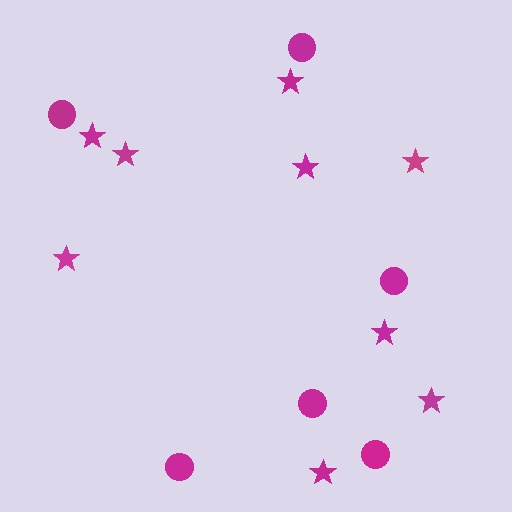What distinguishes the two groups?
There are 2 groups: one group of circles (6) and one group of stars (9).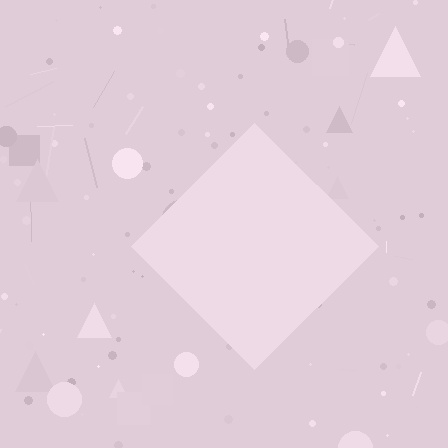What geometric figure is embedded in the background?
A diamond is embedded in the background.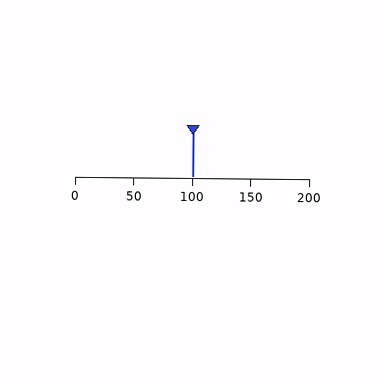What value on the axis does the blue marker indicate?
The marker indicates approximately 100.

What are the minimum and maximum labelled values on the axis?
The axis runs from 0 to 200.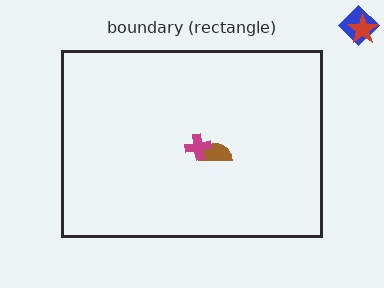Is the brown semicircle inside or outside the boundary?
Inside.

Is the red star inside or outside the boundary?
Outside.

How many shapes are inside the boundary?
2 inside, 2 outside.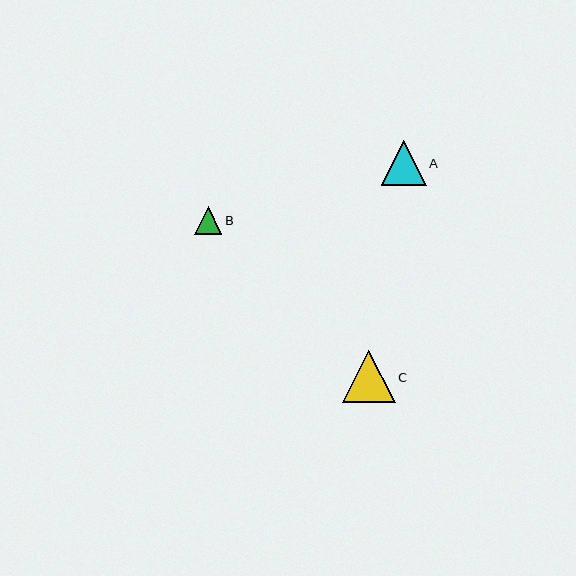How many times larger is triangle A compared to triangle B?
Triangle A is approximately 1.6 times the size of triangle B.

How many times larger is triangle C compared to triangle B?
Triangle C is approximately 1.9 times the size of triangle B.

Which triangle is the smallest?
Triangle B is the smallest with a size of approximately 28 pixels.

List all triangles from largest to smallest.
From largest to smallest: C, A, B.